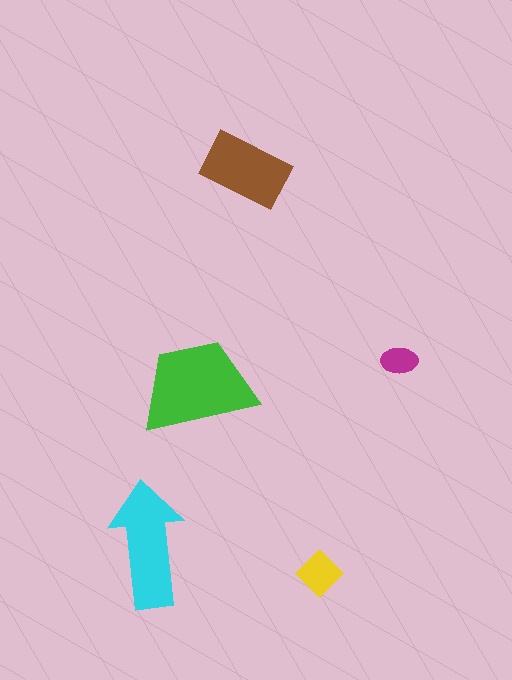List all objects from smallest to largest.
The magenta ellipse, the yellow diamond, the brown rectangle, the cyan arrow, the green trapezoid.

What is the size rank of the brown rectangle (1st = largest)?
3rd.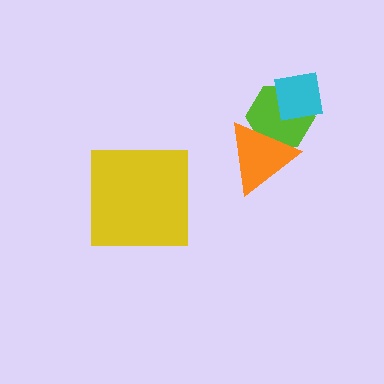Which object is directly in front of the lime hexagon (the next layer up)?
The cyan square is directly in front of the lime hexagon.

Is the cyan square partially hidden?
No, no other shape covers it.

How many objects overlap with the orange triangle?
1 object overlaps with the orange triangle.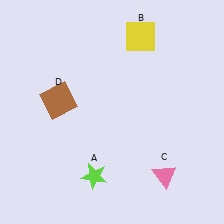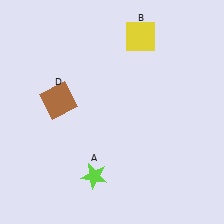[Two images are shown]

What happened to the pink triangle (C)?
The pink triangle (C) was removed in Image 2. It was in the bottom-right area of Image 1.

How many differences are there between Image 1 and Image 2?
There is 1 difference between the two images.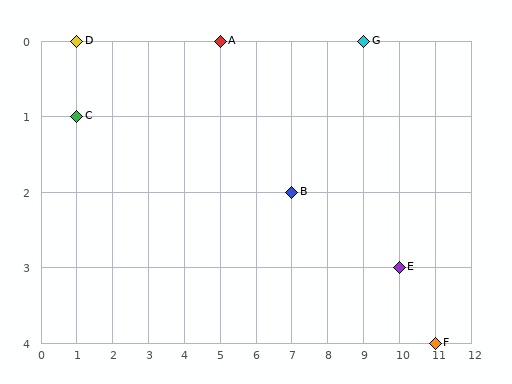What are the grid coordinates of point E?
Point E is at grid coordinates (10, 3).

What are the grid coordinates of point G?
Point G is at grid coordinates (9, 0).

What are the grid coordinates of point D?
Point D is at grid coordinates (1, 0).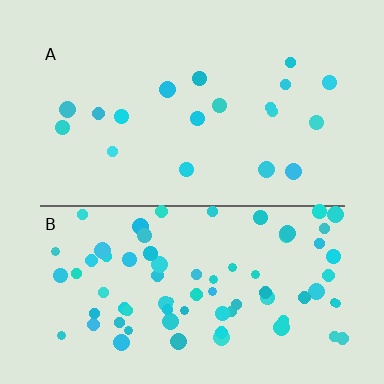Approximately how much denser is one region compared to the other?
Approximately 4.1× — region B over region A.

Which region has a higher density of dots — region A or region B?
B (the bottom).